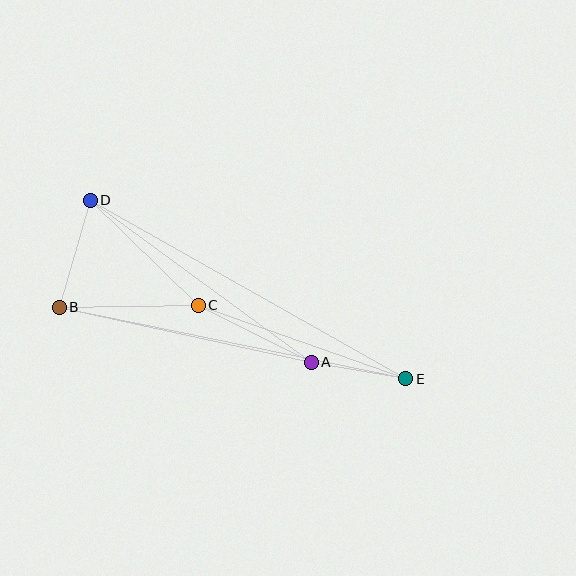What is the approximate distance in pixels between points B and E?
The distance between B and E is approximately 354 pixels.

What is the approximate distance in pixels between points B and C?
The distance between B and C is approximately 139 pixels.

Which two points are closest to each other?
Points A and E are closest to each other.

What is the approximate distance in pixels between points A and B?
The distance between A and B is approximately 258 pixels.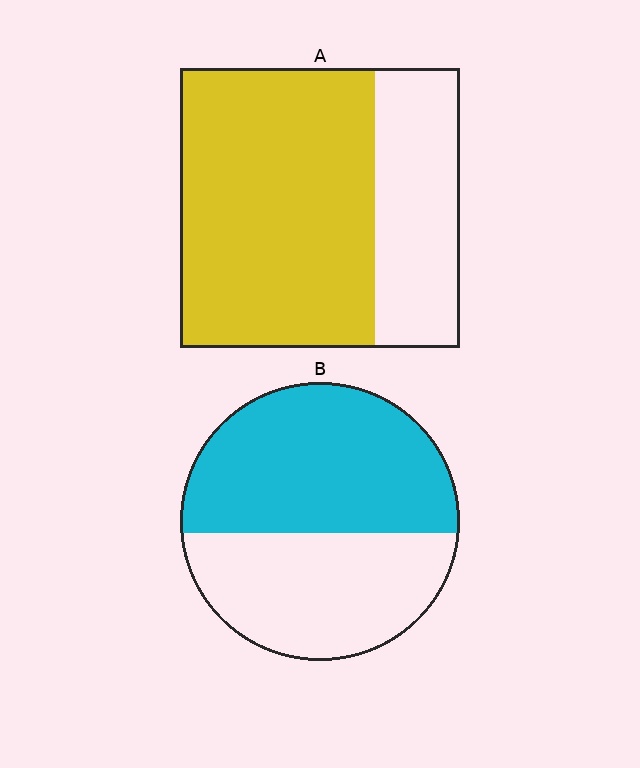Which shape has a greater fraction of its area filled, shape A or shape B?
Shape A.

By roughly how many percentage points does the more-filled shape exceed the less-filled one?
By roughly 15 percentage points (A over B).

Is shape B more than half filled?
Yes.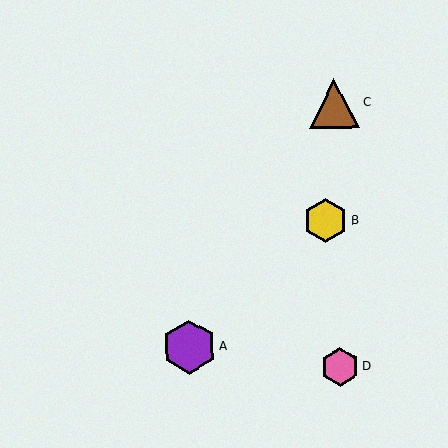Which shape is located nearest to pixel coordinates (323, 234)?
The yellow hexagon (labeled B) at (326, 221) is nearest to that location.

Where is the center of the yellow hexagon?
The center of the yellow hexagon is at (326, 221).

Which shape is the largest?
The purple hexagon (labeled A) is the largest.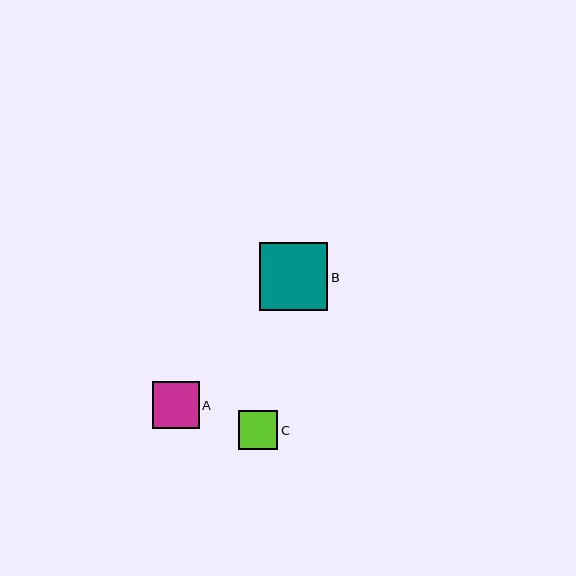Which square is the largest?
Square B is the largest with a size of approximately 68 pixels.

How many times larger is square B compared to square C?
Square B is approximately 1.7 times the size of square C.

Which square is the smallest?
Square C is the smallest with a size of approximately 39 pixels.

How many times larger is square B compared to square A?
Square B is approximately 1.4 times the size of square A.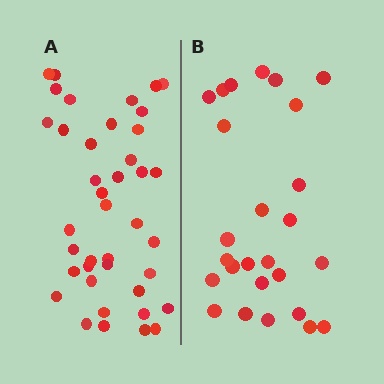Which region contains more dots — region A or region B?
Region A (the left region) has more dots.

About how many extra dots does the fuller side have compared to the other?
Region A has approximately 15 more dots than region B.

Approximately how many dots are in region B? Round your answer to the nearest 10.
About 30 dots. (The exact count is 26, which rounds to 30.)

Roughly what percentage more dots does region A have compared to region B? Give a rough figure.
About 55% more.